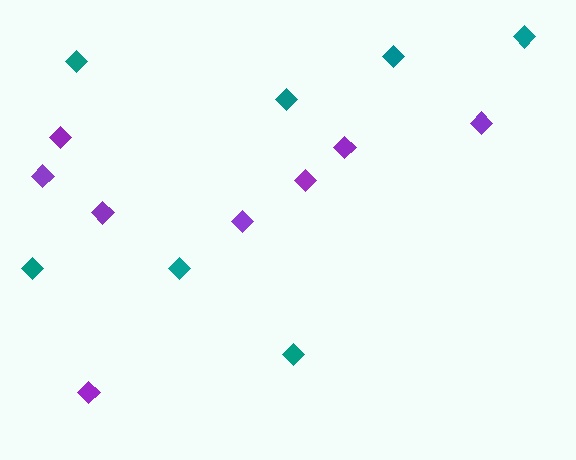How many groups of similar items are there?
There are 2 groups: one group of teal diamonds (7) and one group of purple diamonds (8).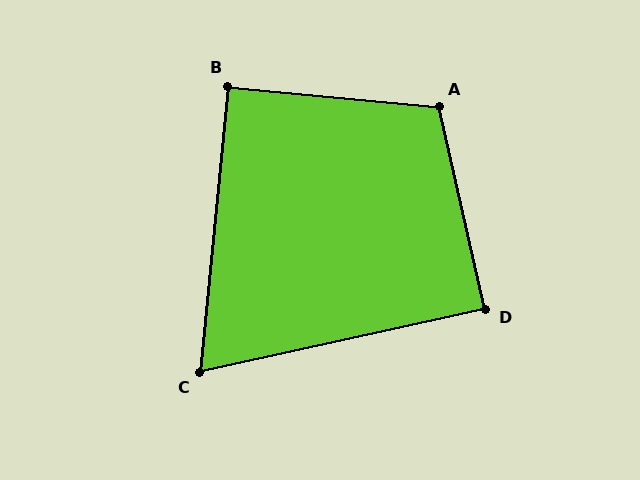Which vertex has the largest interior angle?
A, at approximately 108 degrees.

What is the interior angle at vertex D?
Approximately 90 degrees (approximately right).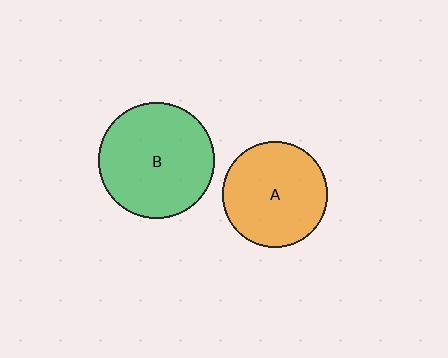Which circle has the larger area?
Circle B (green).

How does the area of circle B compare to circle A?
Approximately 1.2 times.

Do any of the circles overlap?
No, none of the circles overlap.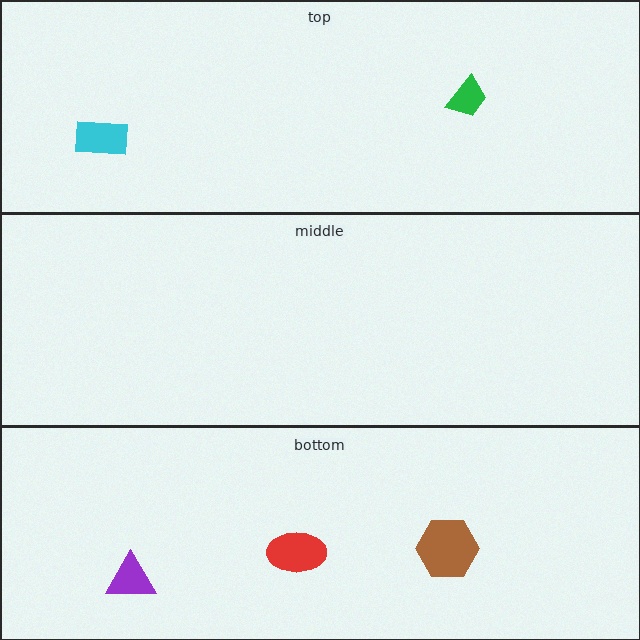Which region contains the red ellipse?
The bottom region.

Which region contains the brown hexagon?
The bottom region.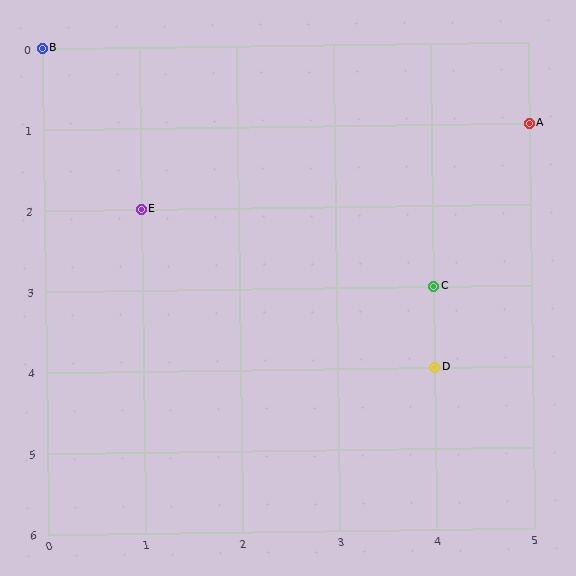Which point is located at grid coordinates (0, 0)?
Point B is at (0, 0).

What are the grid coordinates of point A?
Point A is at grid coordinates (5, 1).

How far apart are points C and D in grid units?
Points C and D are 1 row apart.